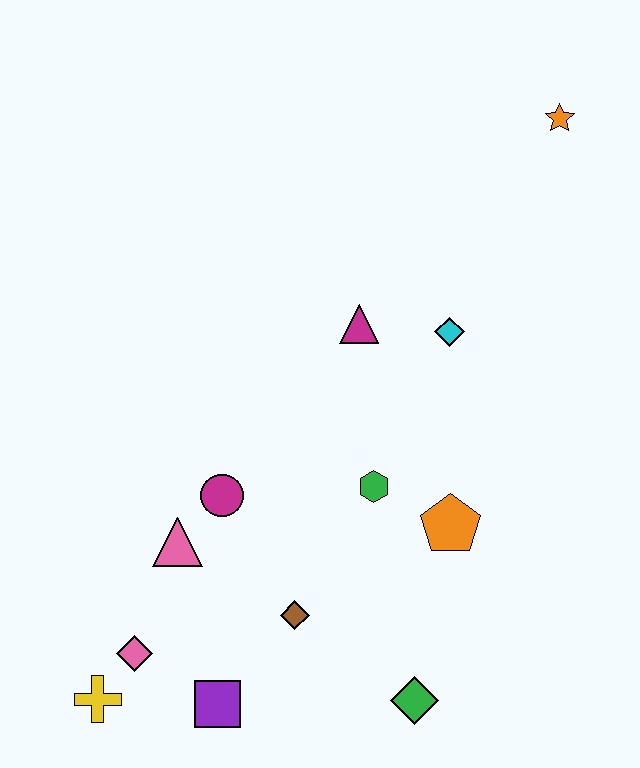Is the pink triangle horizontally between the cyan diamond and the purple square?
No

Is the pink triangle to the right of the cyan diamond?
No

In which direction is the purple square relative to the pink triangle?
The purple square is below the pink triangle.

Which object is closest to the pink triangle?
The magenta circle is closest to the pink triangle.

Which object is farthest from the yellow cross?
The orange star is farthest from the yellow cross.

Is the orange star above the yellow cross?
Yes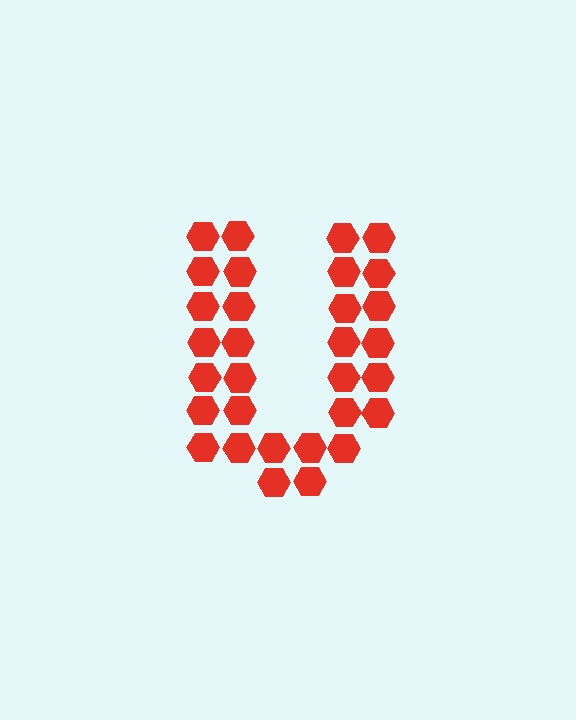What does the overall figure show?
The overall figure shows the letter U.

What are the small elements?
The small elements are hexagons.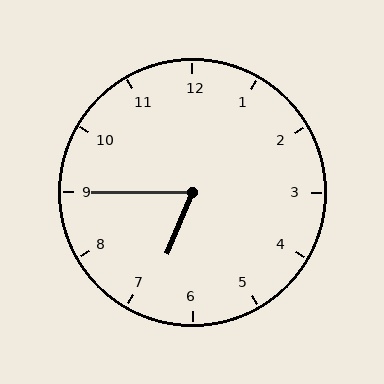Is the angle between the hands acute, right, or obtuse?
It is acute.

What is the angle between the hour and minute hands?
Approximately 68 degrees.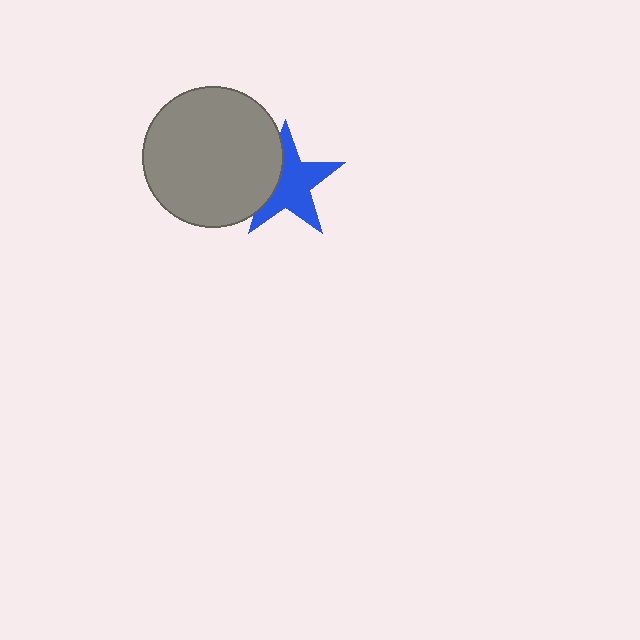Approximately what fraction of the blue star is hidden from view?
Roughly 32% of the blue star is hidden behind the gray circle.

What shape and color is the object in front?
The object in front is a gray circle.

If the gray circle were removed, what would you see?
You would see the complete blue star.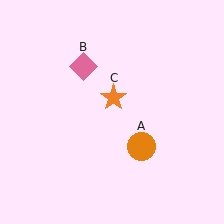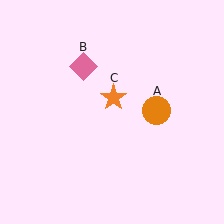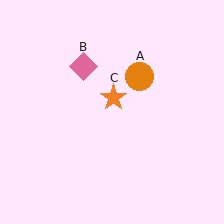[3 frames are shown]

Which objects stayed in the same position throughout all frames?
Pink diamond (object B) and orange star (object C) remained stationary.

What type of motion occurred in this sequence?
The orange circle (object A) rotated counterclockwise around the center of the scene.